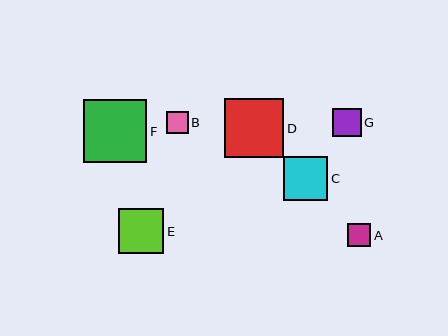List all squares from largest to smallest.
From largest to smallest: F, D, E, C, G, A, B.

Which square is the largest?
Square F is the largest with a size of approximately 63 pixels.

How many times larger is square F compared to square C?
Square F is approximately 1.4 times the size of square C.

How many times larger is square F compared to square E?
Square F is approximately 1.4 times the size of square E.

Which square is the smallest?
Square B is the smallest with a size of approximately 22 pixels.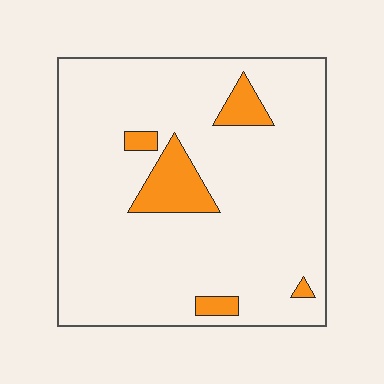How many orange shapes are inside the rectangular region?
5.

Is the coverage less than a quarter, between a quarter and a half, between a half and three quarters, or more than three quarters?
Less than a quarter.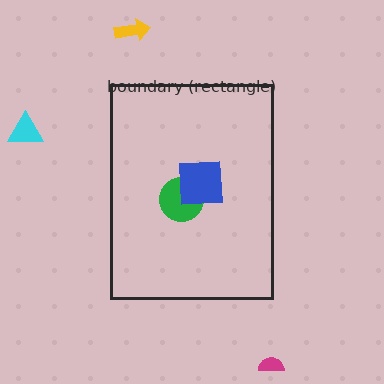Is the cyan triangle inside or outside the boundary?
Outside.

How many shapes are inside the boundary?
2 inside, 3 outside.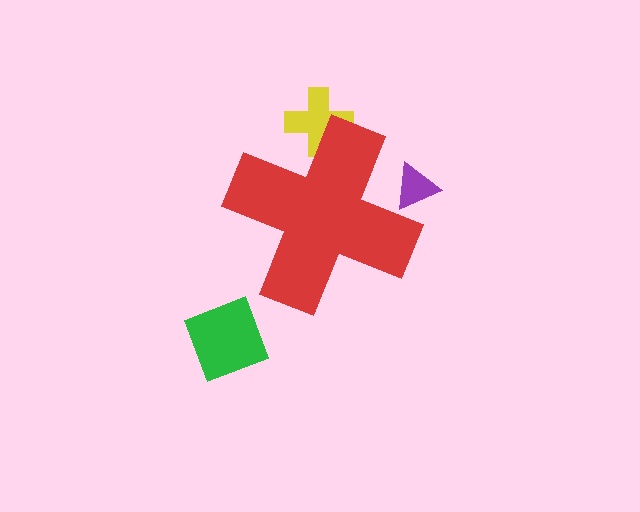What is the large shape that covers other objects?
A red cross.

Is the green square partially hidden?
No, the green square is fully visible.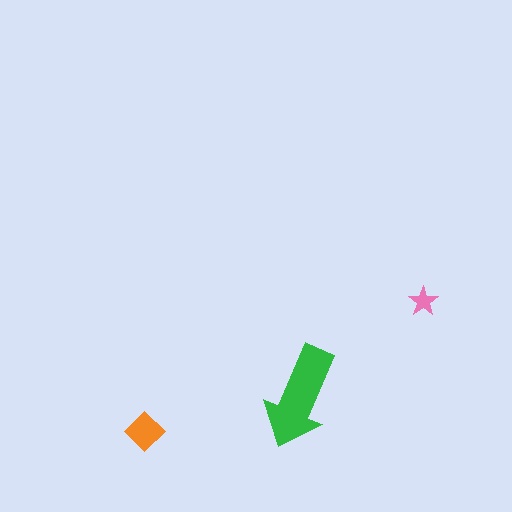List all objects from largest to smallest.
The green arrow, the orange diamond, the pink star.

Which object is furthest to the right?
The pink star is rightmost.